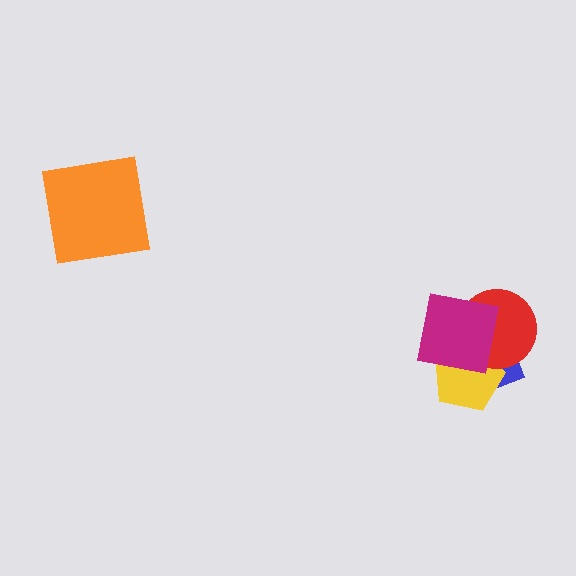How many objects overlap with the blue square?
3 objects overlap with the blue square.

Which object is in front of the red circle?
The magenta square is in front of the red circle.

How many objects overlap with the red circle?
3 objects overlap with the red circle.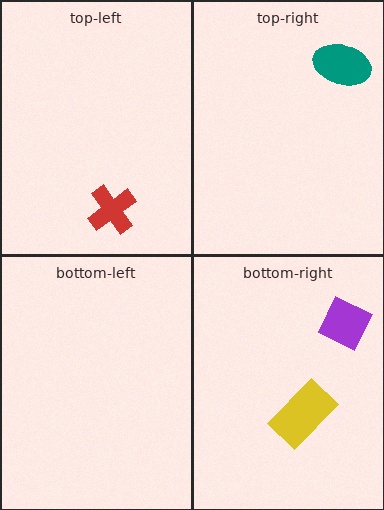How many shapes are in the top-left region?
1.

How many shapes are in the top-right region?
1.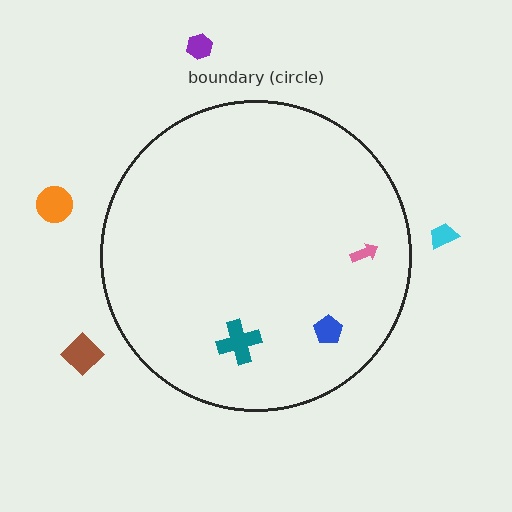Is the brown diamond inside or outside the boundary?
Outside.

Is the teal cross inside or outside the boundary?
Inside.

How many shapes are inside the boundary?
3 inside, 4 outside.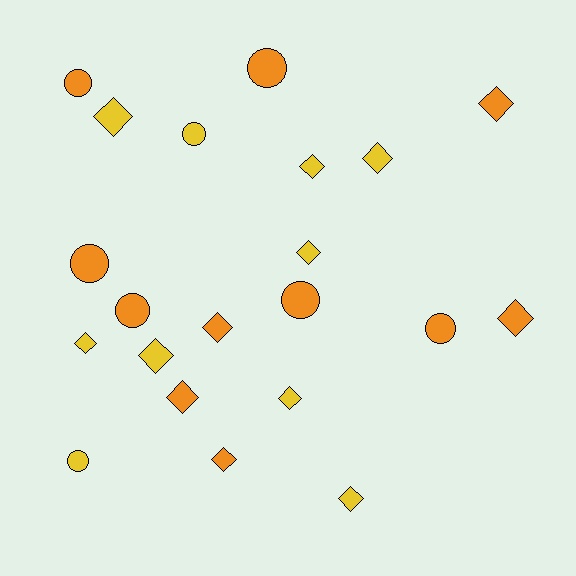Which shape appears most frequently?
Diamond, with 13 objects.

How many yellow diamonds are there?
There are 8 yellow diamonds.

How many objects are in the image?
There are 21 objects.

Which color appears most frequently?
Orange, with 11 objects.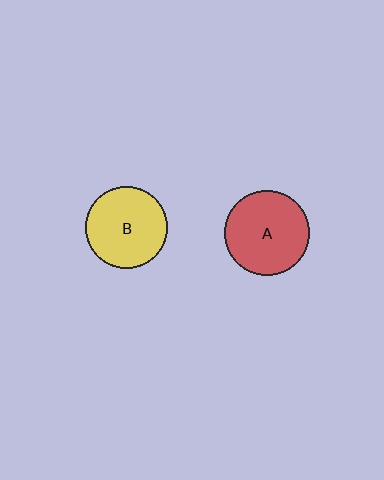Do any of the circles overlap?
No, none of the circles overlap.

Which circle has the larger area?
Circle A (red).